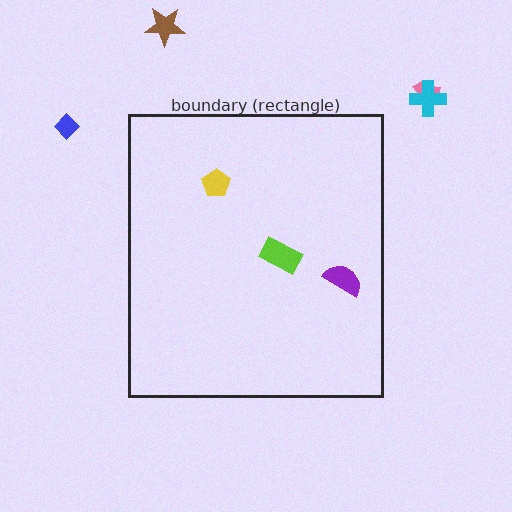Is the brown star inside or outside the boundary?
Outside.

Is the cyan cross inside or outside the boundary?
Outside.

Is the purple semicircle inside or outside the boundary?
Inside.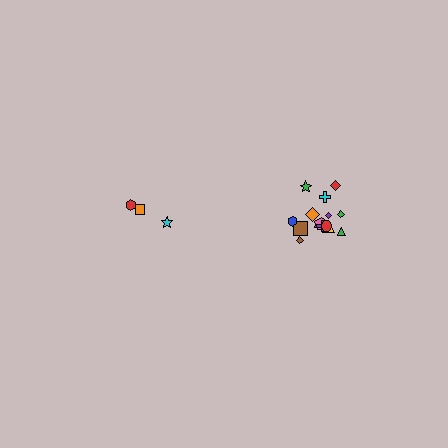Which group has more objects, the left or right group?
The right group.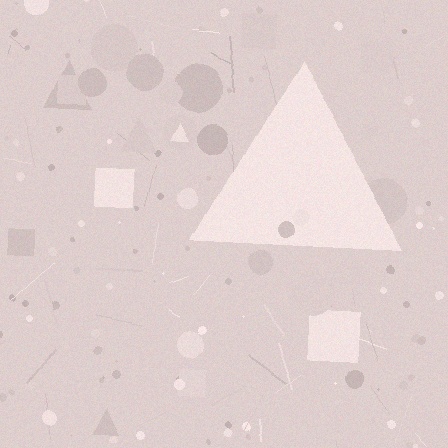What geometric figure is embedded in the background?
A triangle is embedded in the background.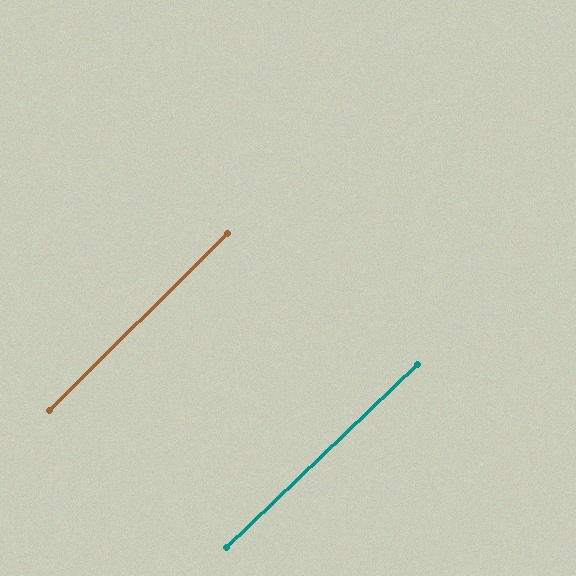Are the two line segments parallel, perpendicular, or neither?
Parallel — their directions differ by only 1.0°.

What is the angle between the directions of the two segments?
Approximately 1 degree.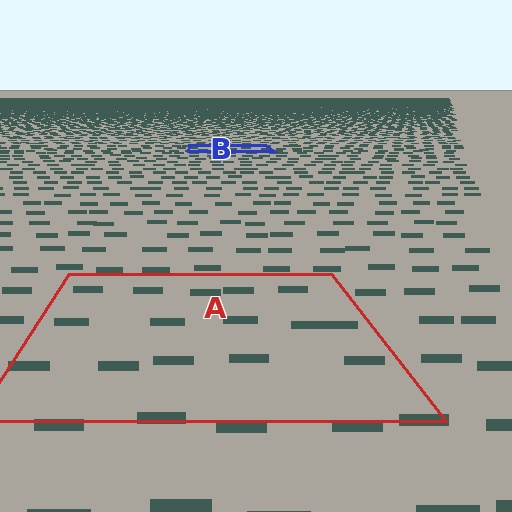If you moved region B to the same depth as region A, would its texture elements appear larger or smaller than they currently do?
They would appear larger. At a closer depth, the same texture elements are projected at a bigger on-screen size.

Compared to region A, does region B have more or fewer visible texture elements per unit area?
Region B has more texture elements per unit area — they are packed more densely because it is farther away.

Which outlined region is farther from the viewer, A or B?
Region B is farther from the viewer — the texture elements inside it appear smaller and more densely packed.